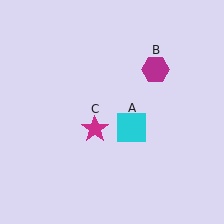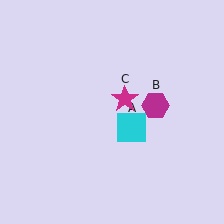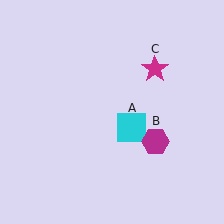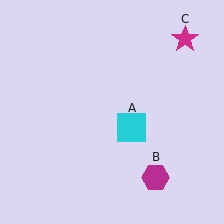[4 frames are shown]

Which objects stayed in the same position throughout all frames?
Cyan square (object A) remained stationary.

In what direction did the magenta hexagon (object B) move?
The magenta hexagon (object B) moved down.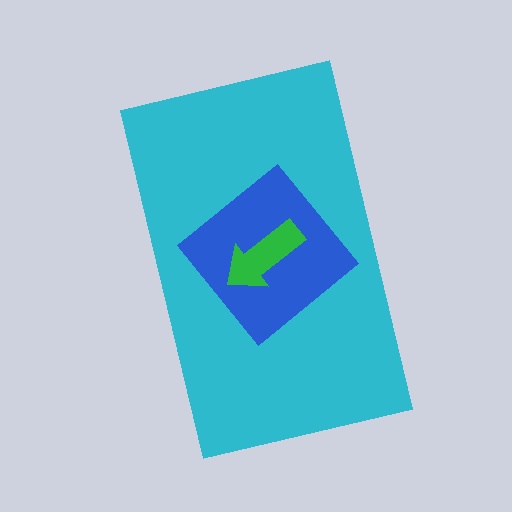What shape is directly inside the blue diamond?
The green arrow.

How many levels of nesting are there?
3.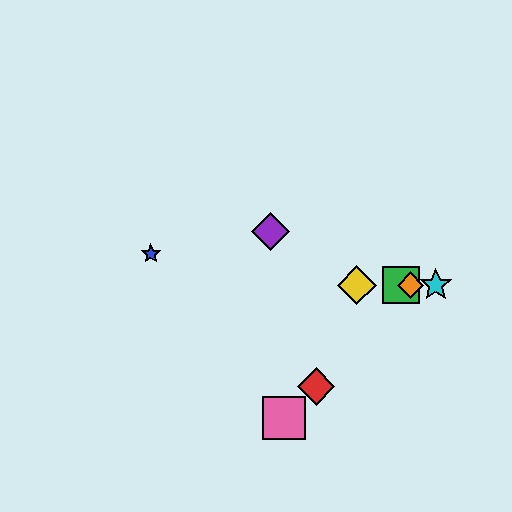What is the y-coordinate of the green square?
The green square is at y≈285.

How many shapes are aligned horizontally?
4 shapes (the green square, the yellow diamond, the orange diamond, the cyan star) are aligned horizontally.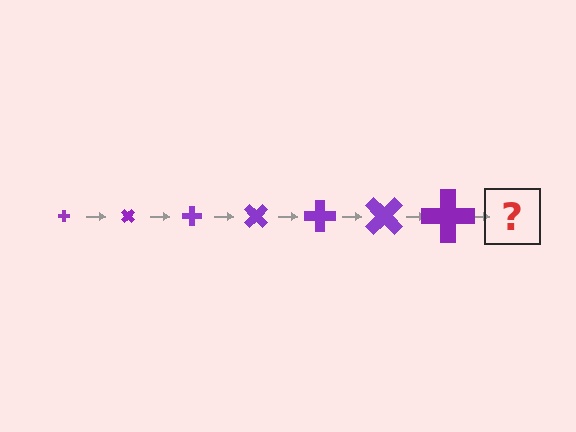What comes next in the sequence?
The next element should be a cross, larger than the previous one and rotated 315 degrees from the start.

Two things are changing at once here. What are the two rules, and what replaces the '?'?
The two rules are that the cross grows larger each step and it rotates 45 degrees each step. The '?' should be a cross, larger than the previous one and rotated 315 degrees from the start.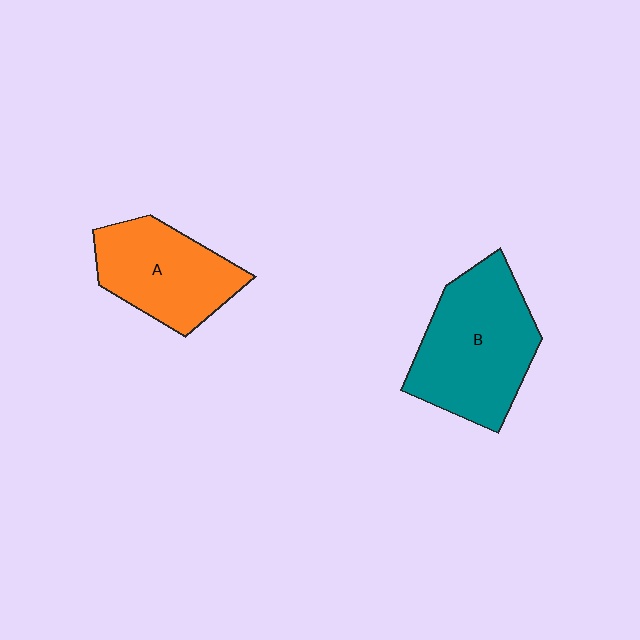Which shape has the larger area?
Shape B (teal).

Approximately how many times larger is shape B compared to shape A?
Approximately 1.3 times.